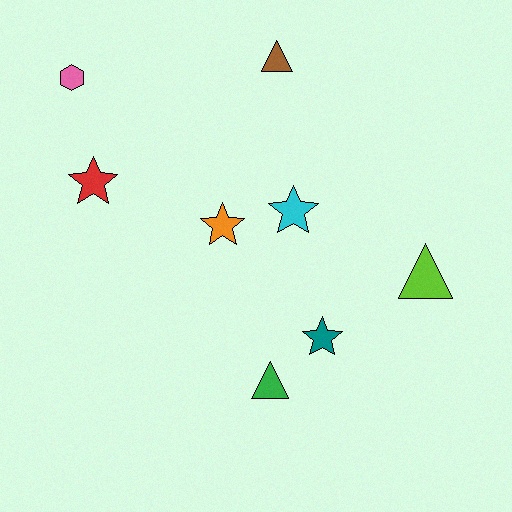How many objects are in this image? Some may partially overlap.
There are 8 objects.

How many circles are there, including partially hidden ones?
There are no circles.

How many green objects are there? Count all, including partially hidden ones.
There is 1 green object.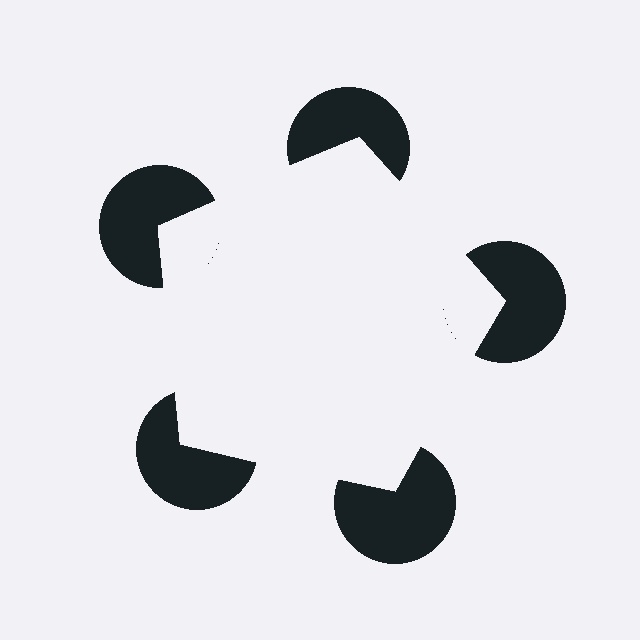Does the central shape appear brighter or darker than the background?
It typically appears slightly brighter than the background, even though no actual brightness change is drawn.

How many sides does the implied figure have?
5 sides.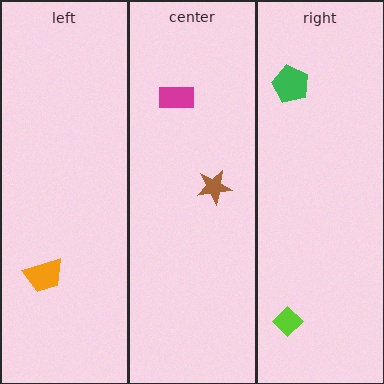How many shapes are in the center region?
2.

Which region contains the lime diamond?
The right region.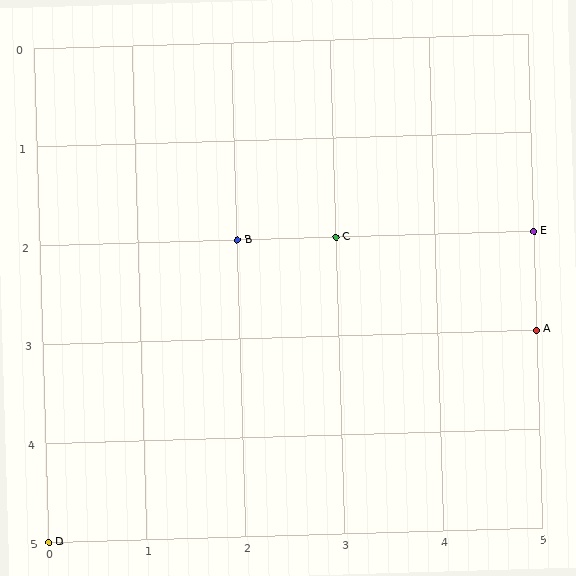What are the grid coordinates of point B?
Point B is at grid coordinates (2, 2).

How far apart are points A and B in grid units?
Points A and B are 3 columns and 1 row apart (about 3.2 grid units diagonally).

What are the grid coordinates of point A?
Point A is at grid coordinates (5, 3).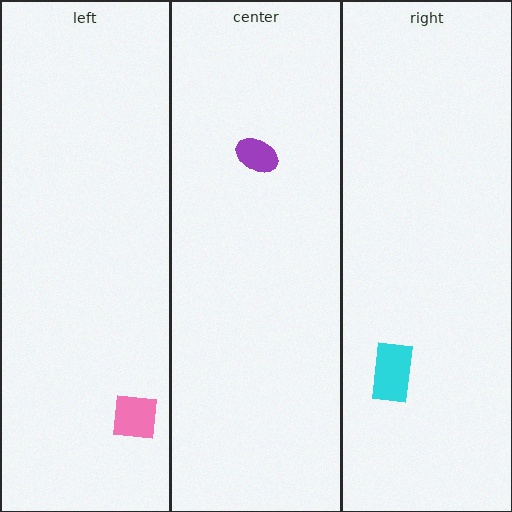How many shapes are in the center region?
1.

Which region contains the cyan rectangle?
The right region.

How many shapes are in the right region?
1.